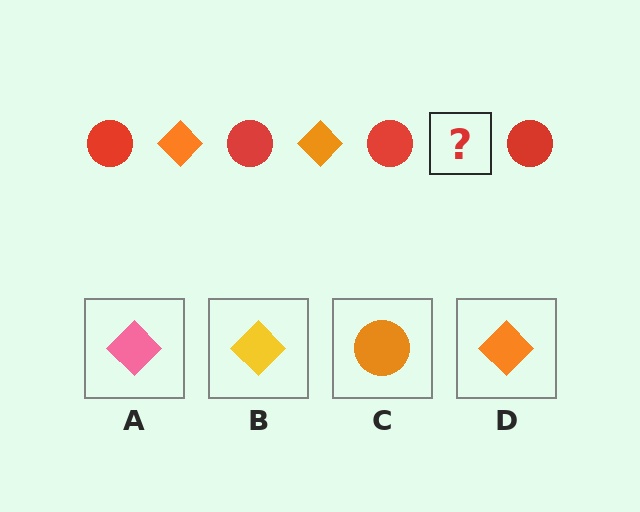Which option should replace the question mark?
Option D.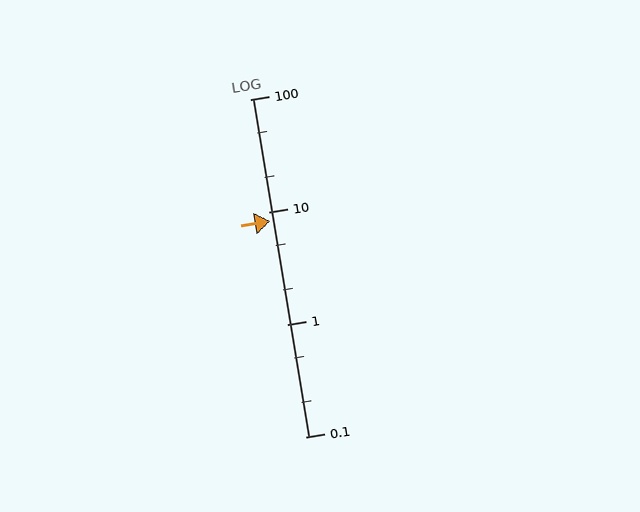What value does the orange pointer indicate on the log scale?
The pointer indicates approximately 8.3.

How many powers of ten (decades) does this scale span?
The scale spans 3 decades, from 0.1 to 100.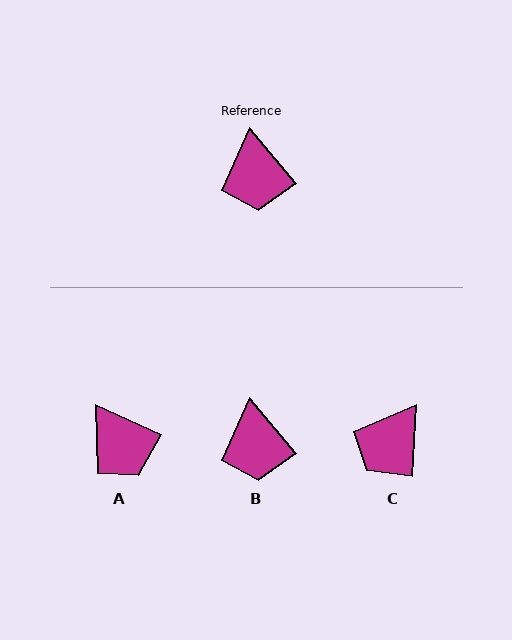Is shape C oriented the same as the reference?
No, it is off by about 43 degrees.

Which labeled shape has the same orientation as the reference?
B.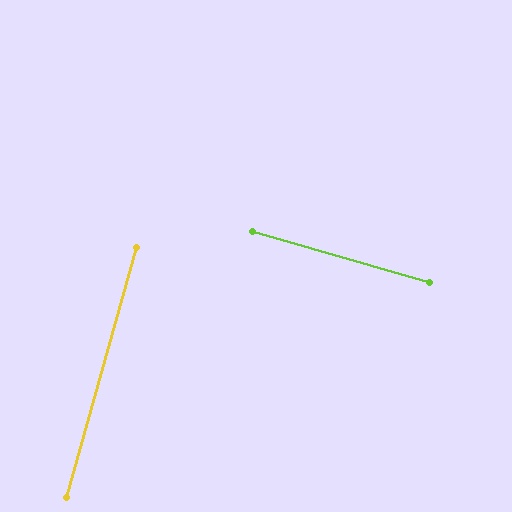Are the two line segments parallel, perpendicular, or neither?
Perpendicular — they meet at approximately 90°.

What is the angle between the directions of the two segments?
Approximately 90 degrees.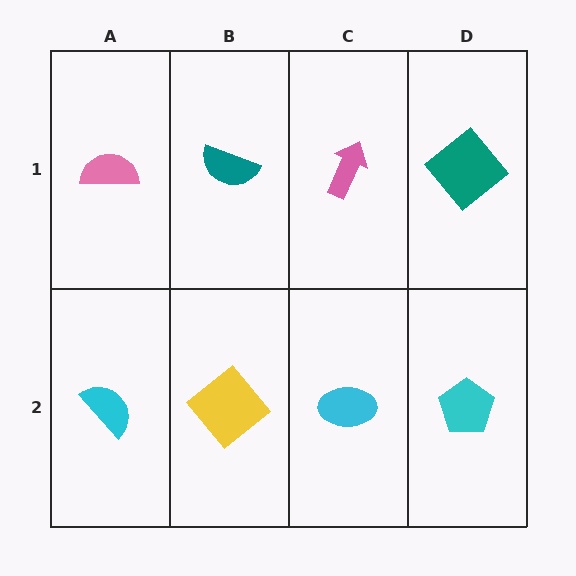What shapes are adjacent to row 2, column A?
A pink semicircle (row 1, column A), a yellow diamond (row 2, column B).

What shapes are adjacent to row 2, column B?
A teal semicircle (row 1, column B), a cyan semicircle (row 2, column A), a cyan ellipse (row 2, column C).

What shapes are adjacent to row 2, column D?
A teal diamond (row 1, column D), a cyan ellipse (row 2, column C).